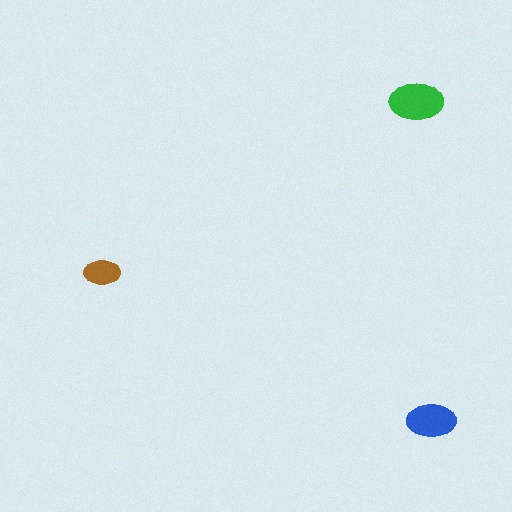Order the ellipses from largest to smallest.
the green one, the blue one, the brown one.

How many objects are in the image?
There are 3 objects in the image.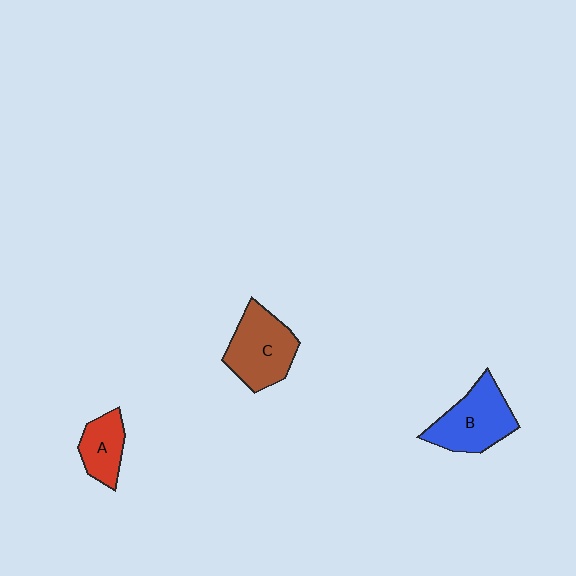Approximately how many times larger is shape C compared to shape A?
Approximately 1.7 times.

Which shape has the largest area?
Shape C (brown).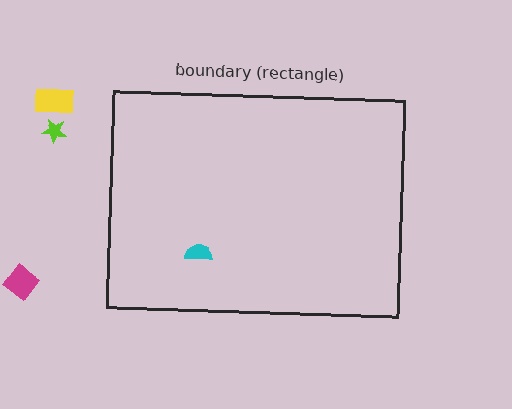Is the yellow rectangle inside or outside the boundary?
Outside.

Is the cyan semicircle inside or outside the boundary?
Inside.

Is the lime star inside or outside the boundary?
Outside.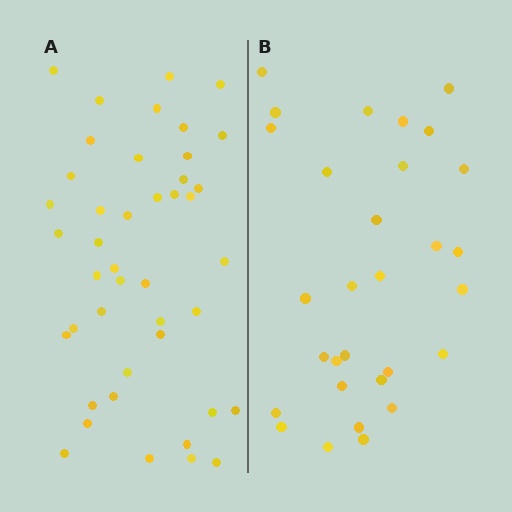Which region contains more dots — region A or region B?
Region A (the left region) has more dots.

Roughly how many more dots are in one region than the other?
Region A has approximately 15 more dots than region B.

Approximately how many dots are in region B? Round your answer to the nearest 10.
About 30 dots.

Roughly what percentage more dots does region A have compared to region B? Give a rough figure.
About 45% more.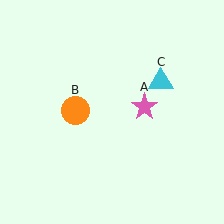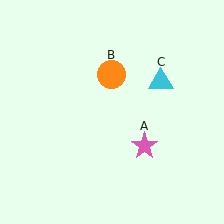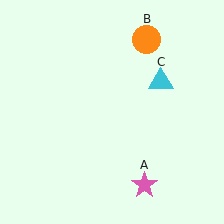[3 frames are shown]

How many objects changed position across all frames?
2 objects changed position: pink star (object A), orange circle (object B).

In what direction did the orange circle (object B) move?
The orange circle (object B) moved up and to the right.